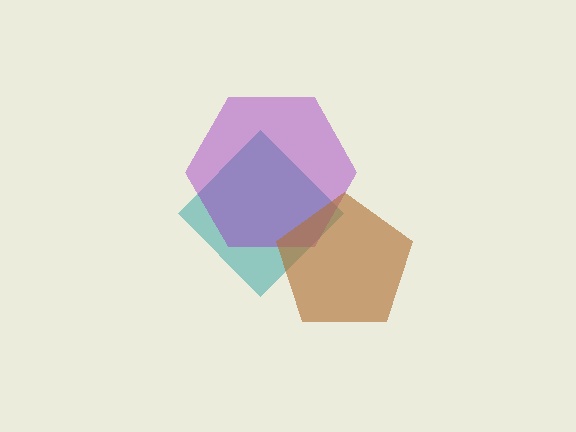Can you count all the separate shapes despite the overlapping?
Yes, there are 3 separate shapes.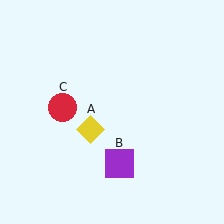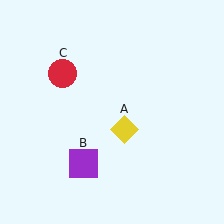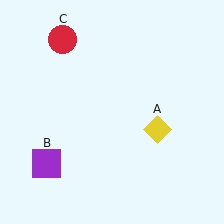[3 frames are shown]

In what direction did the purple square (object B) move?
The purple square (object B) moved left.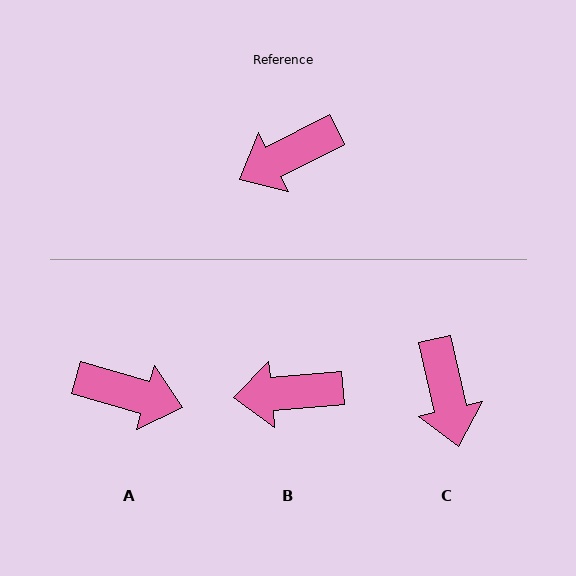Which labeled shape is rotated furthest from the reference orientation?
A, about 137 degrees away.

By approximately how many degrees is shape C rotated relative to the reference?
Approximately 75 degrees counter-clockwise.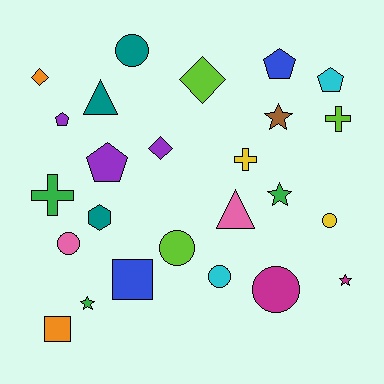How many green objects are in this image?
There are 3 green objects.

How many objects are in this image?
There are 25 objects.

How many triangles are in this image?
There are 2 triangles.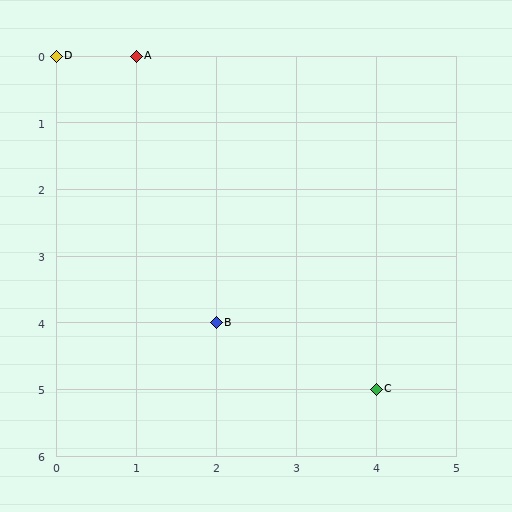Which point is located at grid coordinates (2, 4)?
Point B is at (2, 4).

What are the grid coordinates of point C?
Point C is at grid coordinates (4, 5).